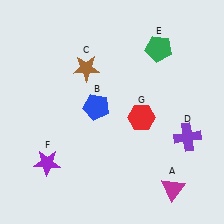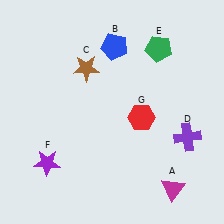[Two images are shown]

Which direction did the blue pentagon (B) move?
The blue pentagon (B) moved up.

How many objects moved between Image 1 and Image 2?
1 object moved between the two images.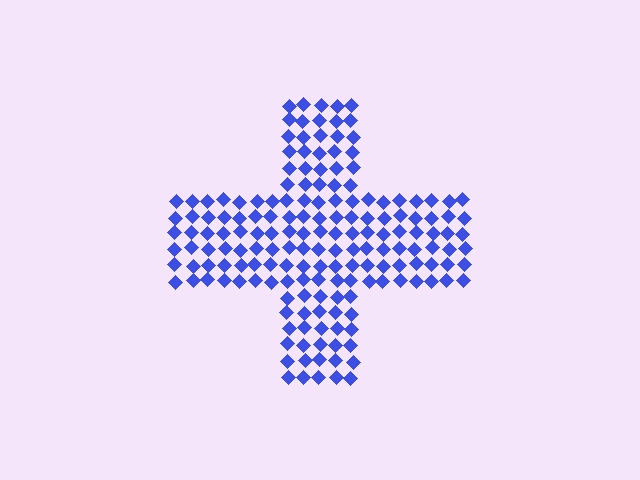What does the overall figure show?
The overall figure shows a cross.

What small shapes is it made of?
It is made of small diamonds.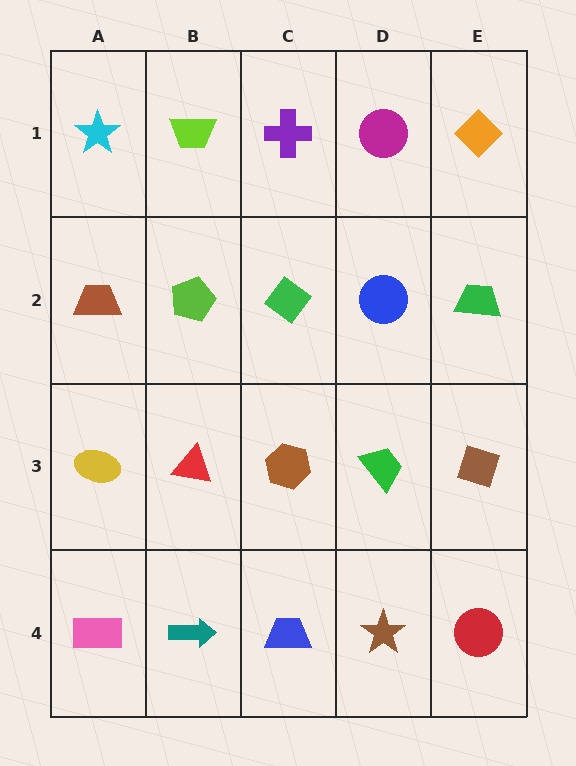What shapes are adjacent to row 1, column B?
A lime pentagon (row 2, column B), a cyan star (row 1, column A), a purple cross (row 1, column C).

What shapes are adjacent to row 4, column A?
A yellow ellipse (row 3, column A), a teal arrow (row 4, column B).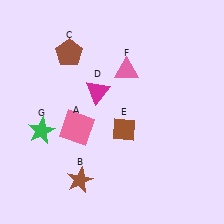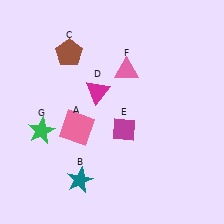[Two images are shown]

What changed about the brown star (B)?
In Image 1, B is brown. In Image 2, it changed to teal.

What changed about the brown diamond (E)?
In Image 1, E is brown. In Image 2, it changed to magenta.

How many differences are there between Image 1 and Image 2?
There are 2 differences between the two images.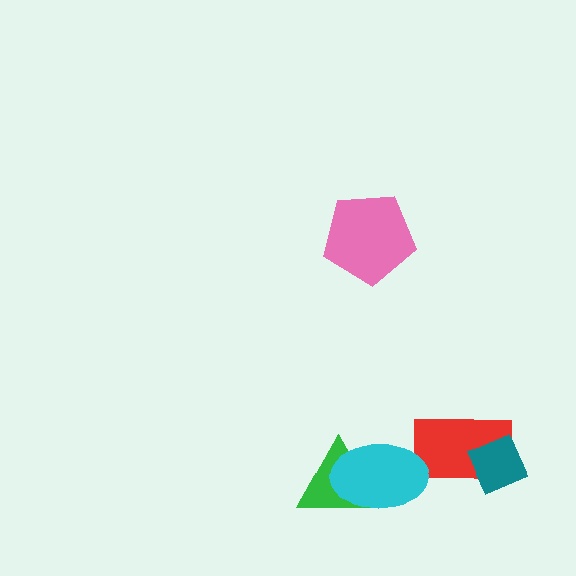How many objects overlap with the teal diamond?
1 object overlaps with the teal diamond.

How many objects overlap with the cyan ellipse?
2 objects overlap with the cyan ellipse.